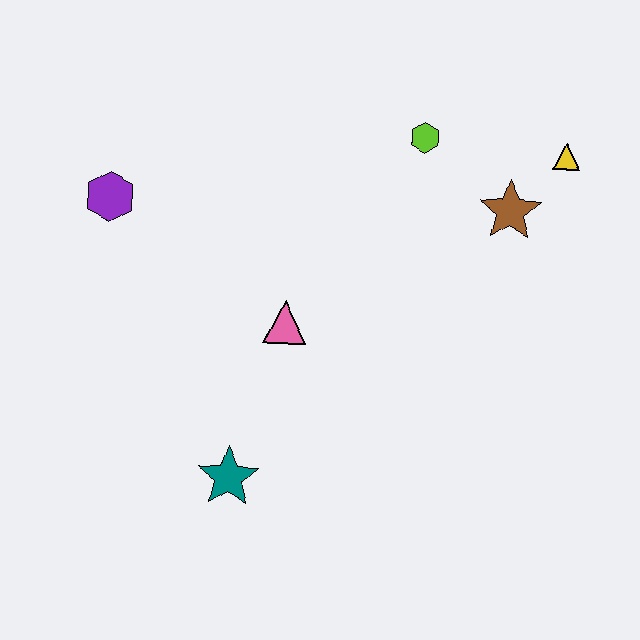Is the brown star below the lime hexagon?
Yes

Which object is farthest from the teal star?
The yellow triangle is farthest from the teal star.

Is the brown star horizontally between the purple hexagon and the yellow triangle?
Yes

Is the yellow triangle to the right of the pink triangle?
Yes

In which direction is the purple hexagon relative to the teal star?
The purple hexagon is above the teal star.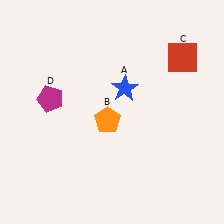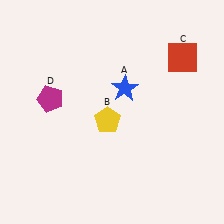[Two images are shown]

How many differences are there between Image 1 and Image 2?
There is 1 difference between the two images.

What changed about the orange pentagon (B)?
In Image 1, B is orange. In Image 2, it changed to yellow.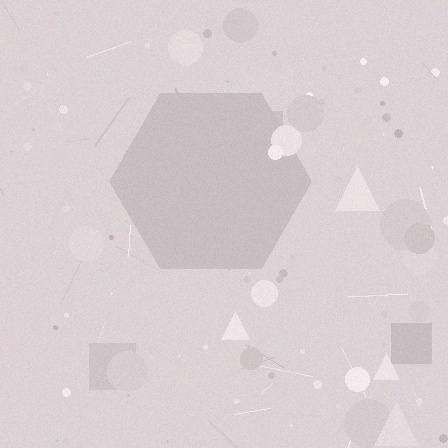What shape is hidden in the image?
A hexagon is hidden in the image.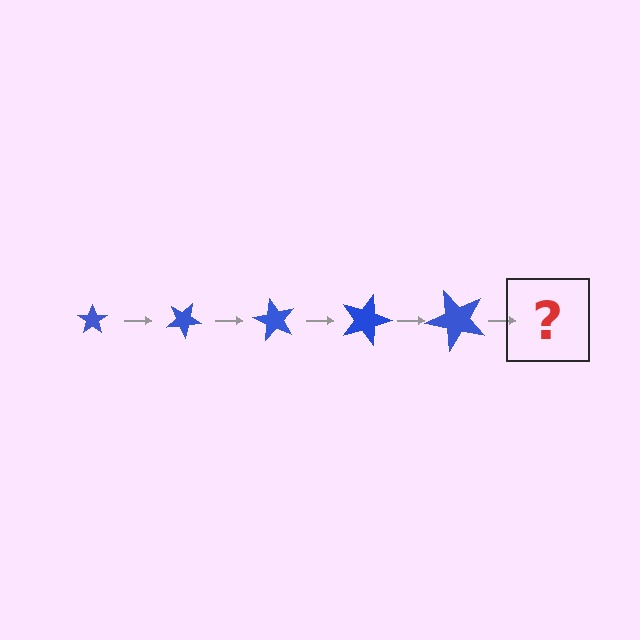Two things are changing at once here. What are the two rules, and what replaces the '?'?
The two rules are that the star grows larger each step and it rotates 30 degrees each step. The '?' should be a star, larger than the previous one and rotated 150 degrees from the start.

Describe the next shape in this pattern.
It should be a star, larger than the previous one and rotated 150 degrees from the start.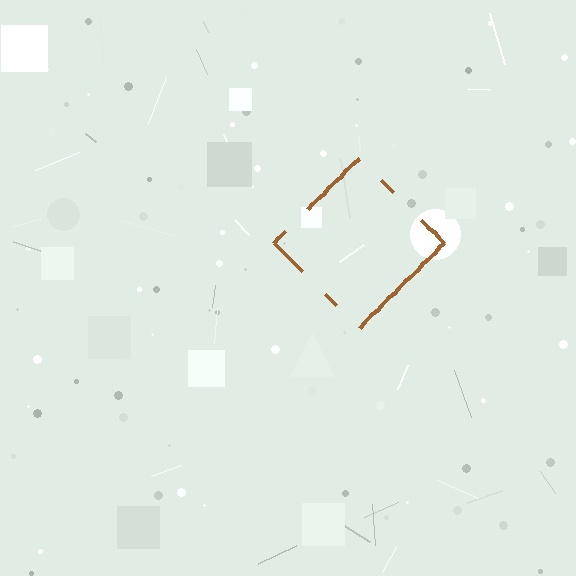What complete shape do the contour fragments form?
The contour fragments form a diamond.